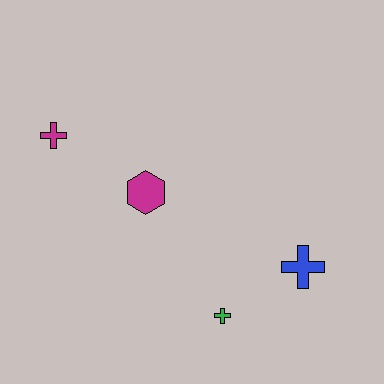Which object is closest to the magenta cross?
The magenta hexagon is closest to the magenta cross.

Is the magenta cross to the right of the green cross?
No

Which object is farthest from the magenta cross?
The blue cross is farthest from the magenta cross.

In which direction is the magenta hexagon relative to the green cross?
The magenta hexagon is above the green cross.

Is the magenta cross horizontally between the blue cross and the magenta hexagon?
No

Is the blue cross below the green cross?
No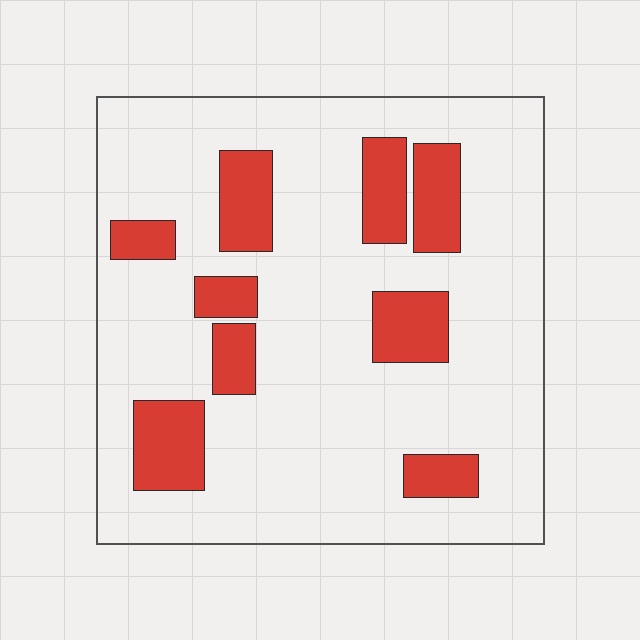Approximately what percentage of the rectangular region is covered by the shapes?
Approximately 20%.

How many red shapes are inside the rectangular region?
9.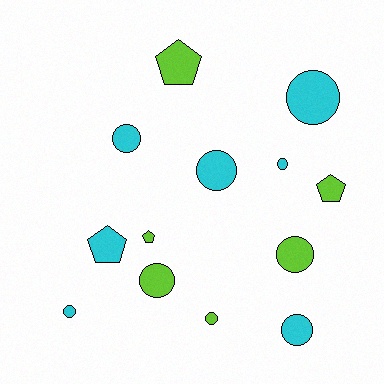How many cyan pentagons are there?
There is 1 cyan pentagon.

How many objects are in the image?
There are 13 objects.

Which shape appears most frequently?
Circle, with 9 objects.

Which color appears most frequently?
Cyan, with 7 objects.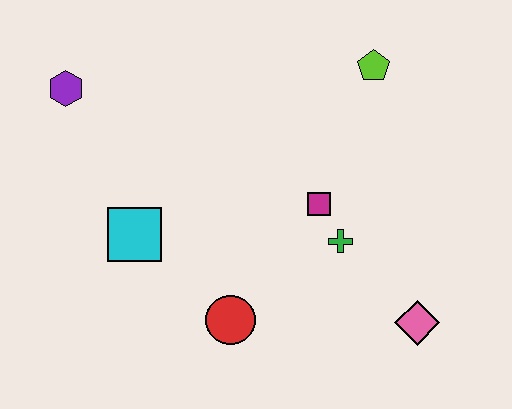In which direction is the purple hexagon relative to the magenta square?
The purple hexagon is to the left of the magenta square.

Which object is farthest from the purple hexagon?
The pink diamond is farthest from the purple hexagon.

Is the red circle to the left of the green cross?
Yes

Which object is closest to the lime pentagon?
The magenta square is closest to the lime pentagon.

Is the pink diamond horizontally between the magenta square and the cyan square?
No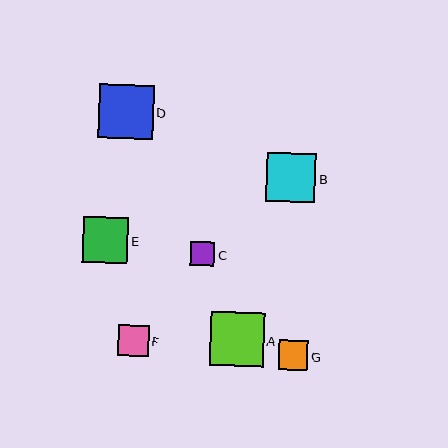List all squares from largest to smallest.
From largest to smallest: D, A, B, E, F, G, C.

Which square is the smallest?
Square C is the smallest with a size of approximately 24 pixels.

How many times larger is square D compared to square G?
Square D is approximately 1.9 times the size of square G.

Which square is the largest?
Square D is the largest with a size of approximately 54 pixels.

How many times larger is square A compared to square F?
Square A is approximately 1.7 times the size of square F.